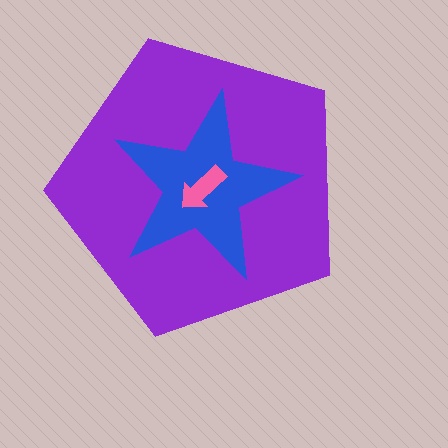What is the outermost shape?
The purple pentagon.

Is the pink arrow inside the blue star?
Yes.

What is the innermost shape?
The pink arrow.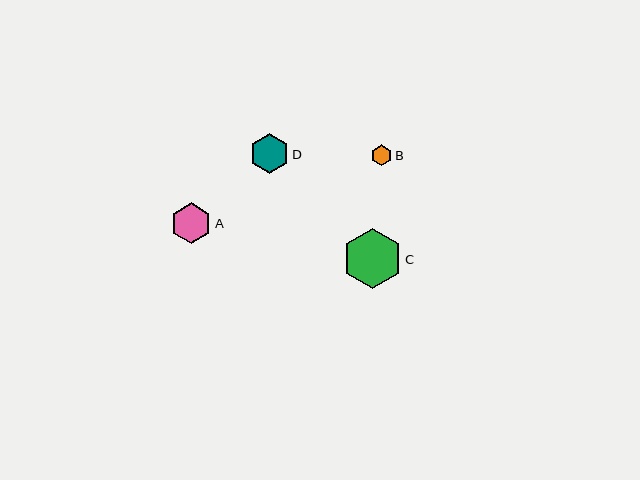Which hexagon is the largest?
Hexagon C is the largest with a size of approximately 60 pixels.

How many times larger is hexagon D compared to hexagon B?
Hexagon D is approximately 1.9 times the size of hexagon B.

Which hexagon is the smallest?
Hexagon B is the smallest with a size of approximately 21 pixels.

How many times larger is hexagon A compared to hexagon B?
Hexagon A is approximately 1.9 times the size of hexagon B.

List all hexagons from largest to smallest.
From largest to smallest: C, A, D, B.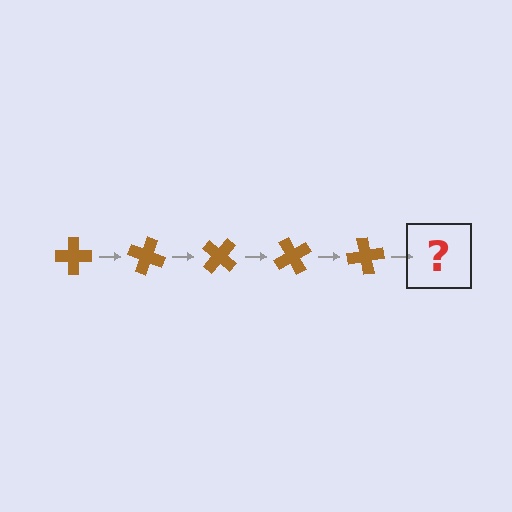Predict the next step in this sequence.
The next step is a brown cross rotated 100 degrees.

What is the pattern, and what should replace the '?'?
The pattern is that the cross rotates 20 degrees each step. The '?' should be a brown cross rotated 100 degrees.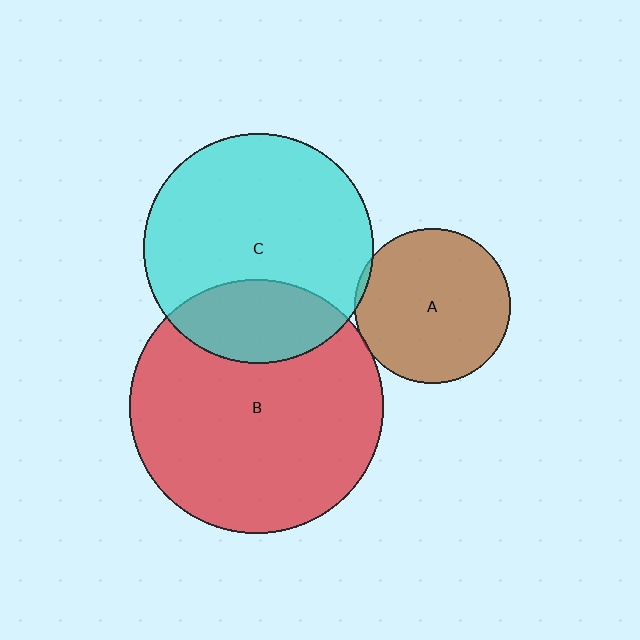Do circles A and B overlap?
Yes.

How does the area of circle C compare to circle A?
Approximately 2.2 times.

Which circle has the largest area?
Circle B (red).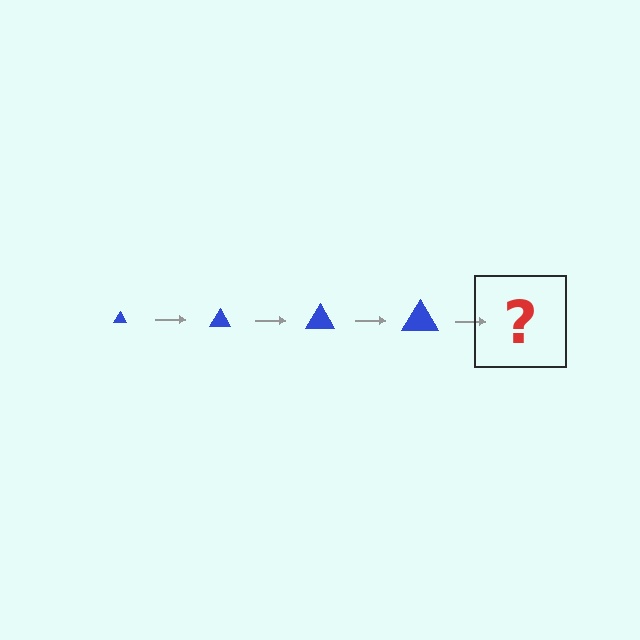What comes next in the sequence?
The next element should be a blue triangle, larger than the previous one.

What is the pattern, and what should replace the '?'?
The pattern is that the triangle gets progressively larger each step. The '?' should be a blue triangle, larger than the previous one.